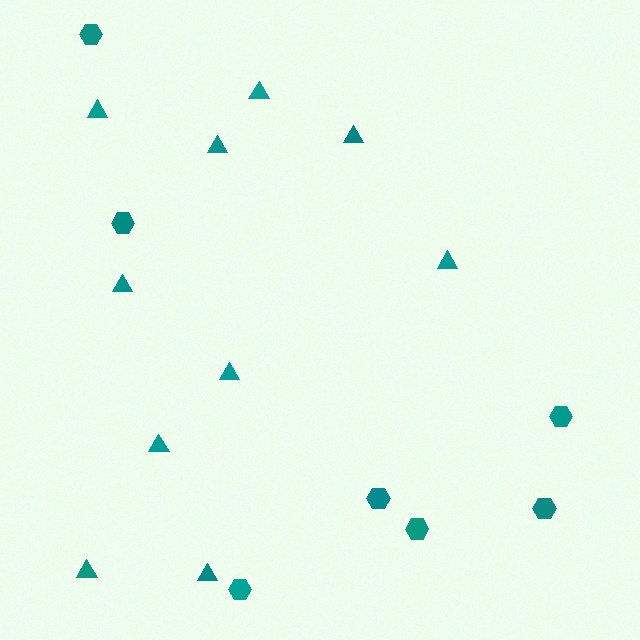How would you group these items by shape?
There are 2 groups: one group of triangles (10) and one group of hexagons (7).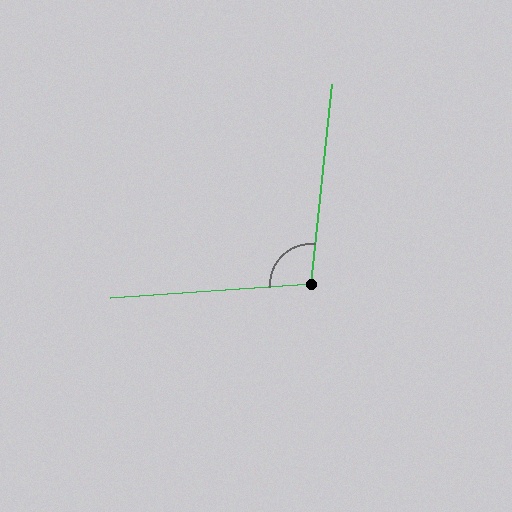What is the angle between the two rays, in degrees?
Approximately 100 degrees.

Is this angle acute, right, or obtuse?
It is obtuse.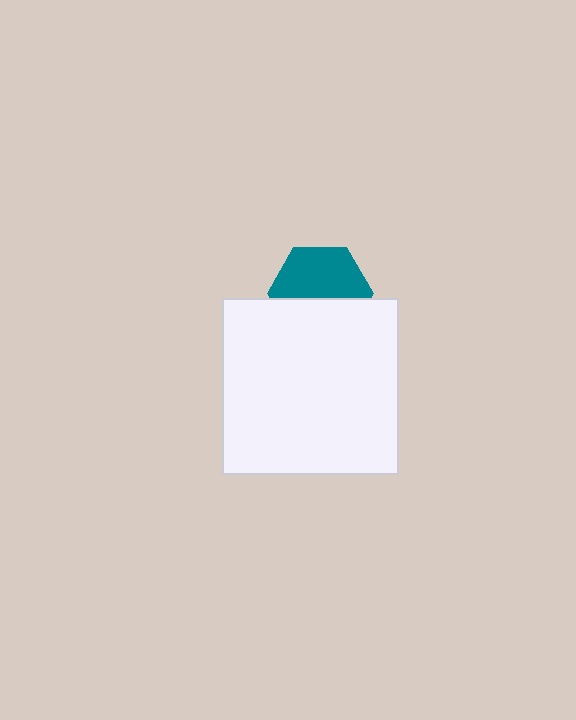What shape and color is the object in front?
The object in front is a white square.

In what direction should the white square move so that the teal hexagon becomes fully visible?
The white square should move down. That is the shortest direction to clear the overlap and leave the teal hexagon fully visible.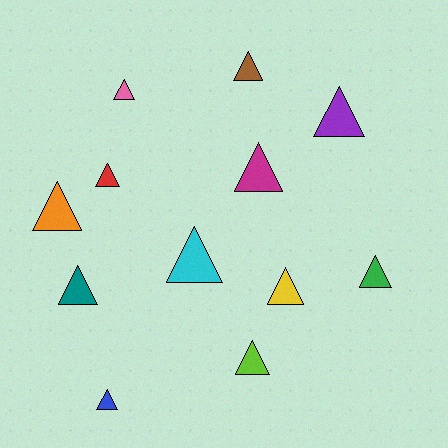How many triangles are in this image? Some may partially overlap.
There are 12 triangles.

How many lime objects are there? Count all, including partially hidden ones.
There is 1 lime object.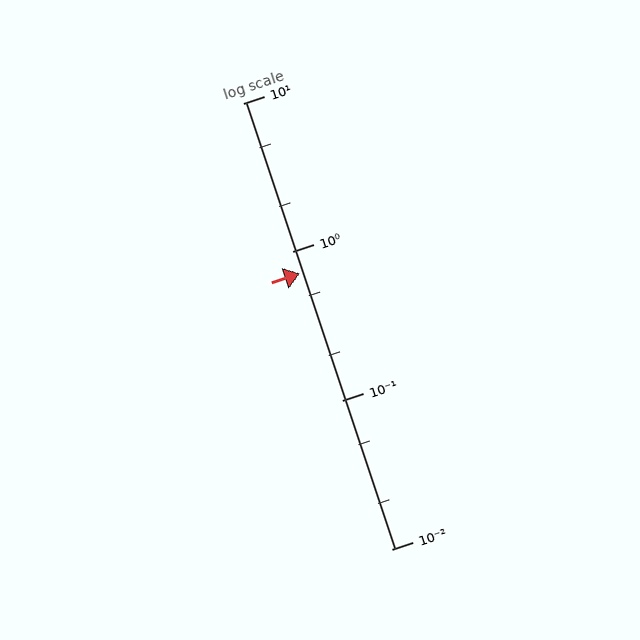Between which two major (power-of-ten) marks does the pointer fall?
The pointer is between 0.1 and 1.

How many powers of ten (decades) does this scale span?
The scale spans 3 decades, from 0.01 to 10.